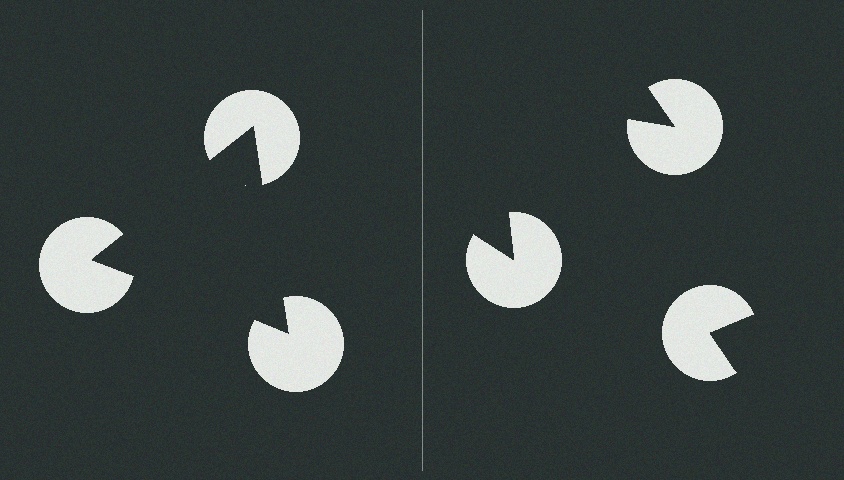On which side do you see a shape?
An illusory triangle appears on the left side. On the right side the wedge cuts are rotated, so no coherent shape forms.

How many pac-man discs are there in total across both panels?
6 — 3 on each side.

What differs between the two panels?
The pac-man discs are positioned identically on both sides; only the wedge orientations differ. On the left they align to a triangle; on the right they are misaligned.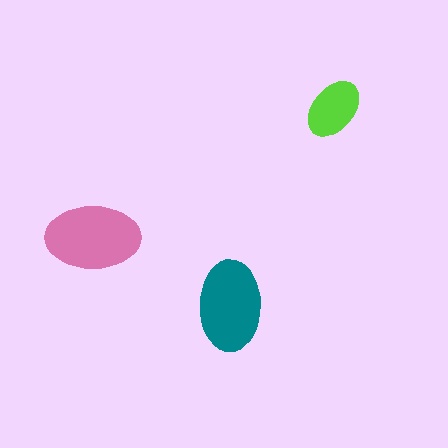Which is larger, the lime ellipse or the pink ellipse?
The pink one.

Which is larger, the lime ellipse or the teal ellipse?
The teal one.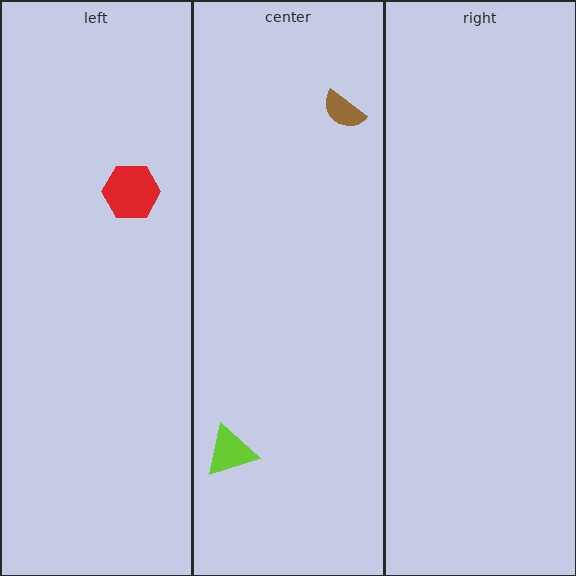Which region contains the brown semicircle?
The center region.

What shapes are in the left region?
The red hexagon.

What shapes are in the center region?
The brown semicircle, the lime triangle.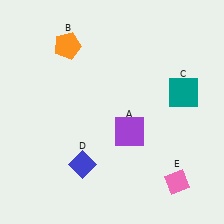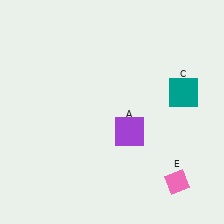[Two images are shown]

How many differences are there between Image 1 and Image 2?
There are 2 differences between the two images.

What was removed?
The blue diamond (D), the orange pentagon (B) were removed in Image 2.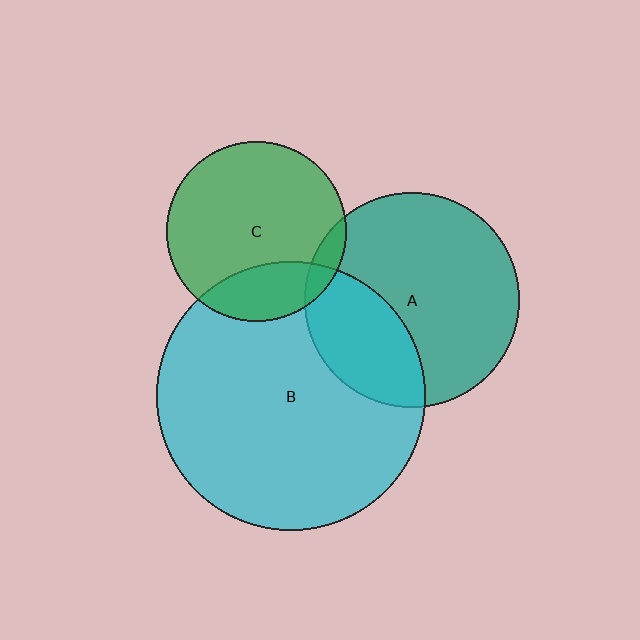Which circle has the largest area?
Circle B (cyan).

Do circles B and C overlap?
Yes.